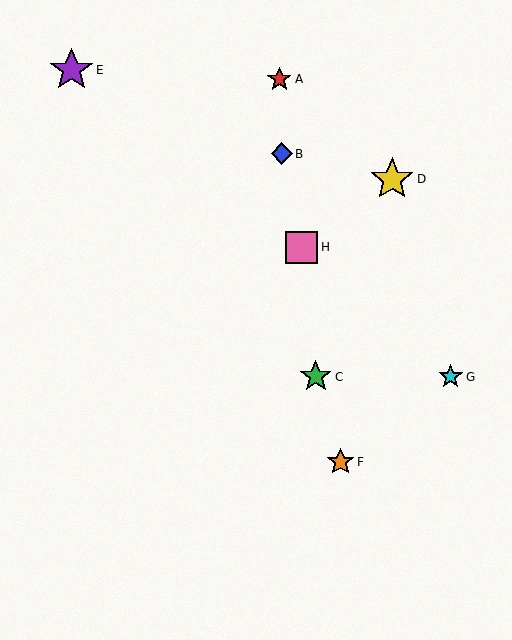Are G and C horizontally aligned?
Yes, both are at y≈377.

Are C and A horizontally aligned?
No, C is at y≈377 and A is at y≈79.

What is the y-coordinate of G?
Object G is at y≈377.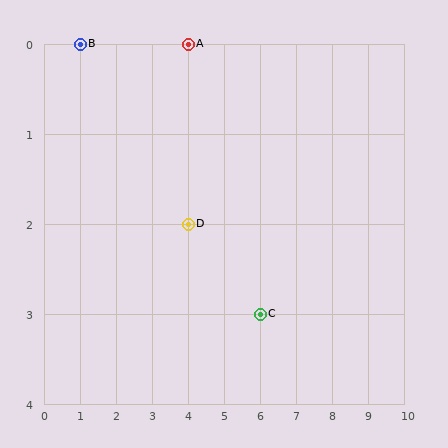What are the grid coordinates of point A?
Point A is at grid coordinates (4, 0).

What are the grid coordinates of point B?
Point B is at grid coordinates (1, 0).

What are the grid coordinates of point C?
Point C is at grid coordinates (6, 3).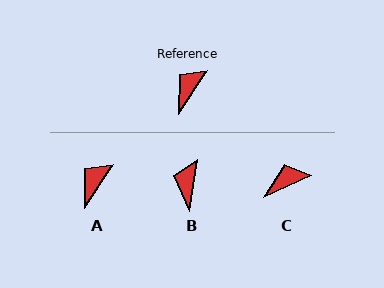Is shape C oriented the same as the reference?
No, it is off by about 32 degrees.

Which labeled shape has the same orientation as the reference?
A.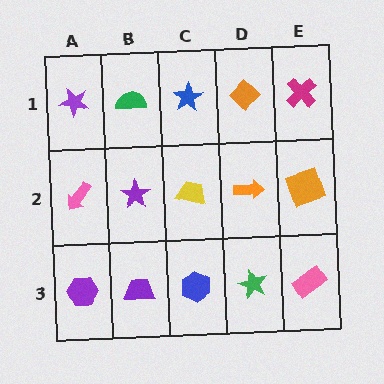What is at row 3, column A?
A purple hexagon.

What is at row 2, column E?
An orange square.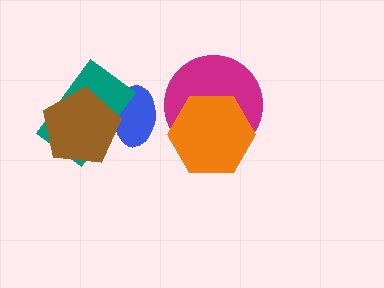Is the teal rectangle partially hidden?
Yes, it is partially covered by another shape.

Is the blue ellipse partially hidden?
Yes, it is partially covered by another shape.